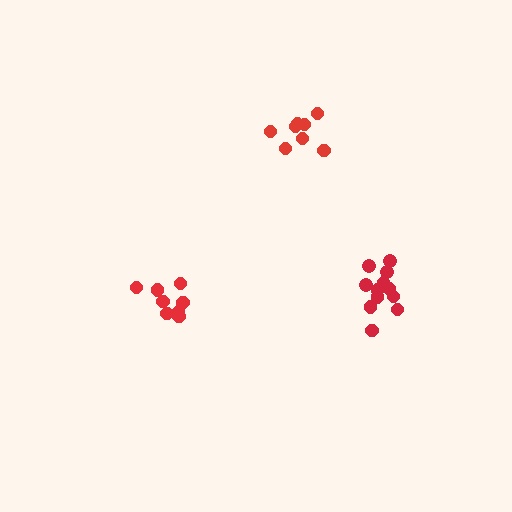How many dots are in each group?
Group 1: 8 dots, Group 2: 8 dots, Group 3: 12 dots (28 total).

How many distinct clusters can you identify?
There are 3 distinct clusters.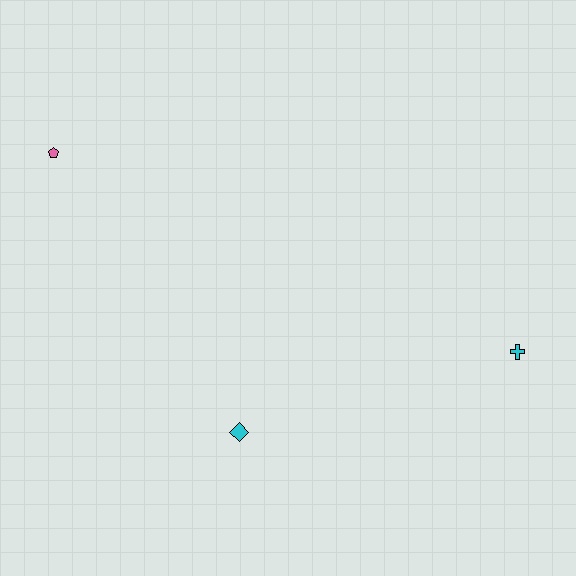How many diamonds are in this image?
There is 1 diamond.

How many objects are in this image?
There are 3 objects.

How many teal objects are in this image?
There are no teal objects.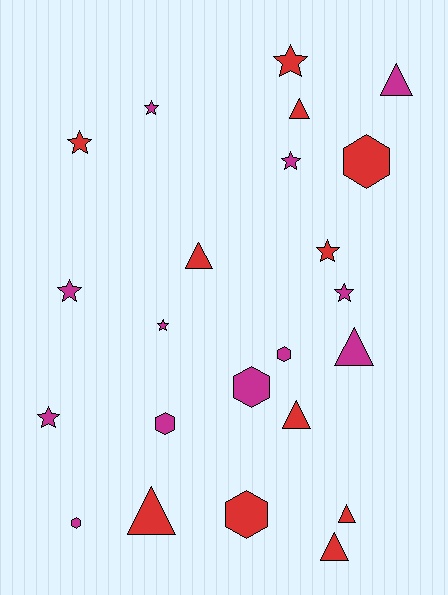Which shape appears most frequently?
Star, with 9 objects.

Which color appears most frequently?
Magenta, with 12 objects.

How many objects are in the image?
There are 23 objects.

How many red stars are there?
There are 3 red stars.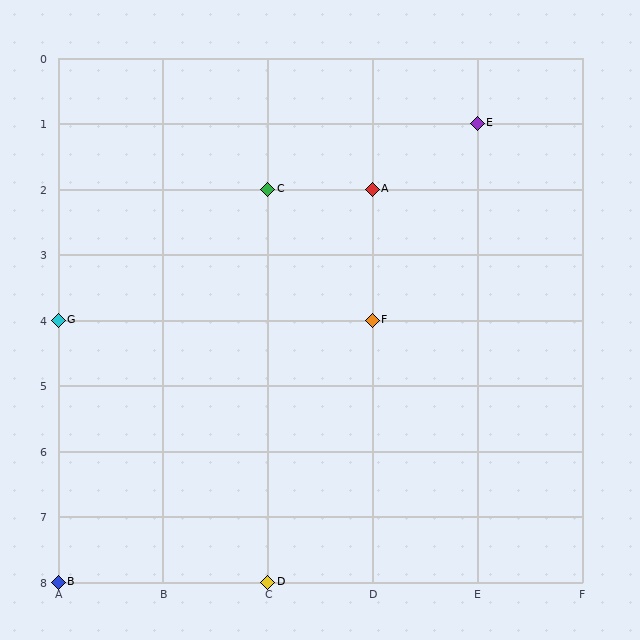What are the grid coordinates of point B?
Point B is at grid coordinates (A, 8).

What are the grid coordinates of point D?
Point D is at grid coordinates (C, 8).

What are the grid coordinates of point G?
Point G is at grid coordinates (A, 4).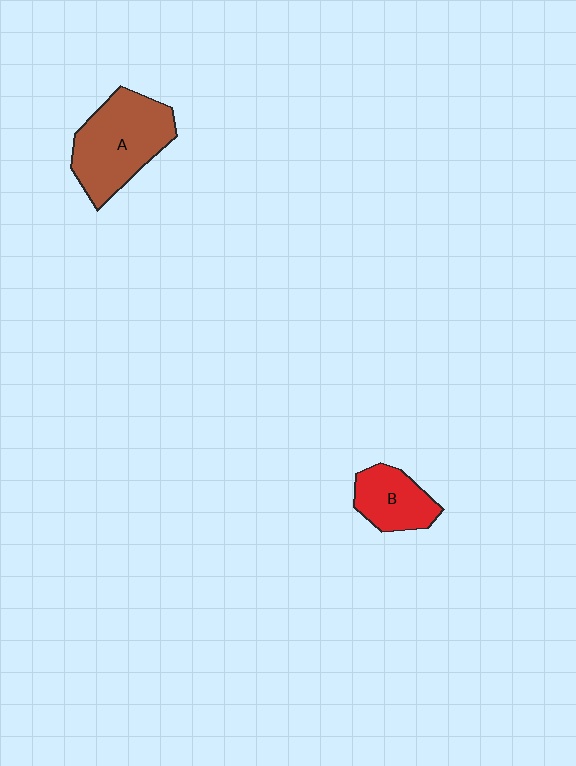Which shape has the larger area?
Shape A (brown).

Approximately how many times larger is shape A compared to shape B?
Approximately 1.8 times.